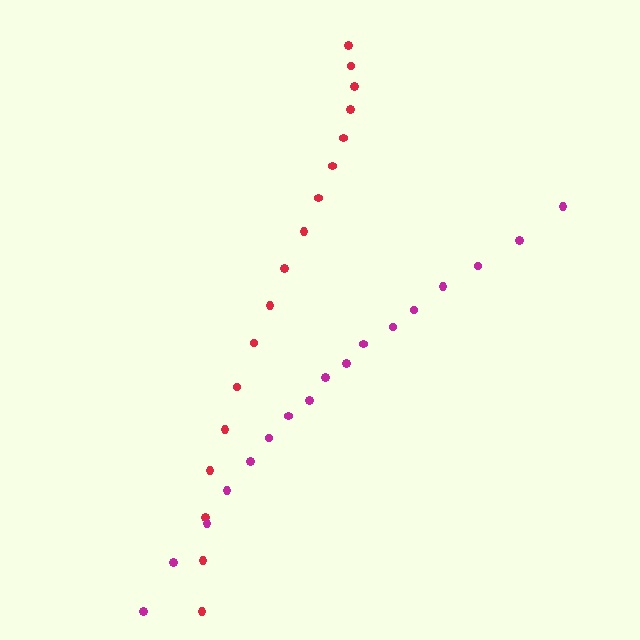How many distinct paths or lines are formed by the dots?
There are 2 distinct paths.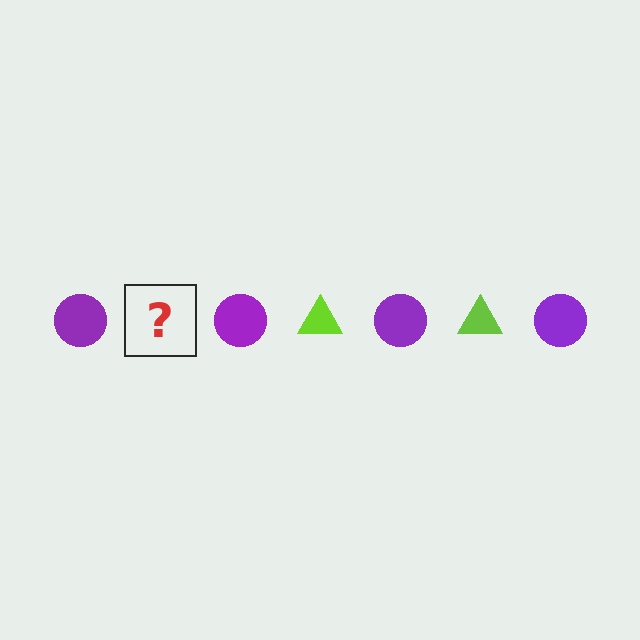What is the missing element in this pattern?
The missing element is a lime triangle.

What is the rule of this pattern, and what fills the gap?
The rule is that the pattern alternates between purple circle and lime triangle. The gap should be filled with a lime triangle.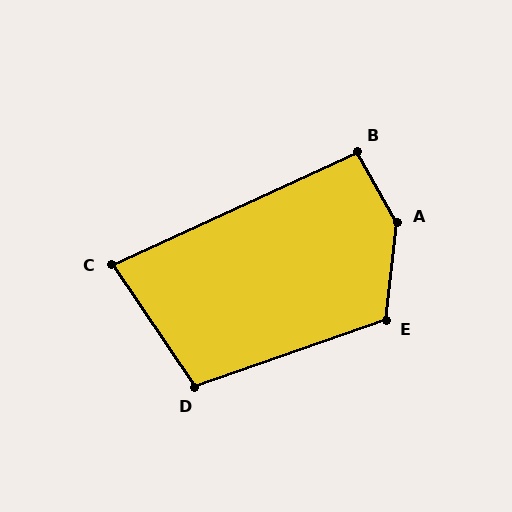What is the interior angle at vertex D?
Approximately 105 degrees (obtuse).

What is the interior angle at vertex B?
Approximately 95 degrees (obtuse).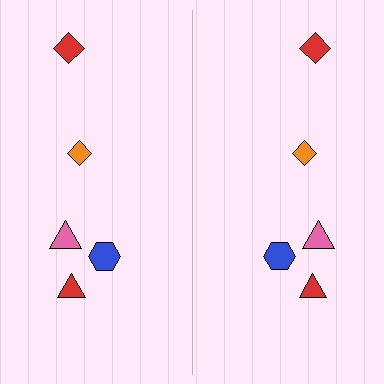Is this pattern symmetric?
Yes, this pattern has bilateral (reflection) symmetry.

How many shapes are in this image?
There are 10 shapes in this image.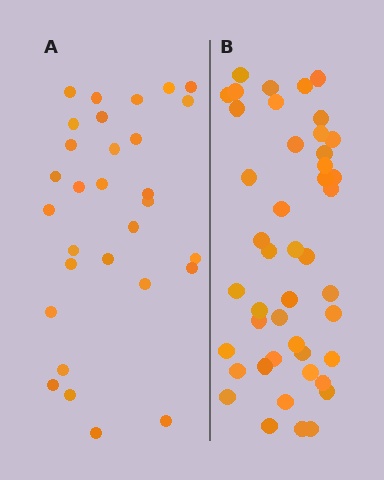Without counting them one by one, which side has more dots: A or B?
Region B (the right region) has more dots.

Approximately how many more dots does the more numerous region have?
Region B has approximately 15 more dots than region A.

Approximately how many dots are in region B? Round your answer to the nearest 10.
About 40 dots. (The exact count is 45, which rounds to 40.)